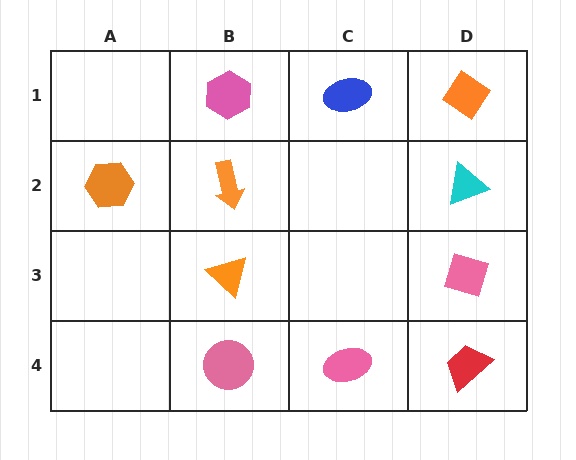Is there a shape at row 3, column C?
No, that cell is empty.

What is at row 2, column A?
An orange hexagon.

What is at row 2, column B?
An orange arrow.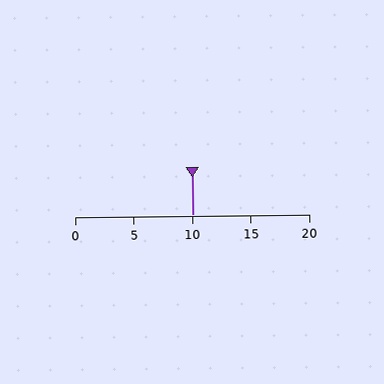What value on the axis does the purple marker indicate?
The marker indicates approximately 10.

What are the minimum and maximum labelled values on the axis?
The axis runs from 0 to 20.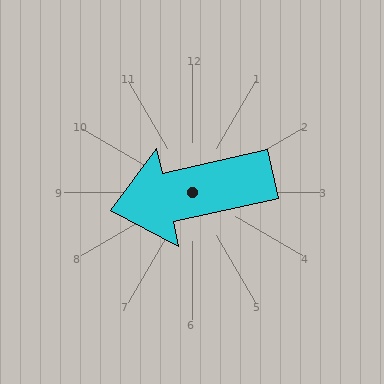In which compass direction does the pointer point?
West.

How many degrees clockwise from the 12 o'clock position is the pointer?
Approximately 257 degrees.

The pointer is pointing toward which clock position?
Roughly 9 o'clock.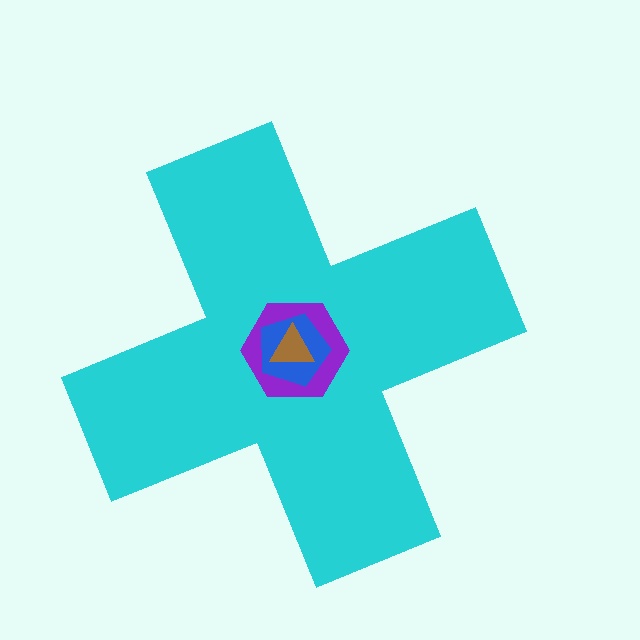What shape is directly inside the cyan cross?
The purple hexagon.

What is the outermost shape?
The cyan cross.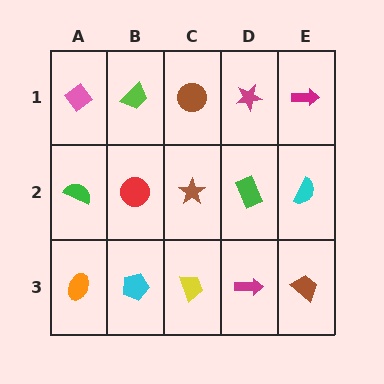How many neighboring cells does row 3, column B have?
3.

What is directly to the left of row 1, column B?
A pink diamond.